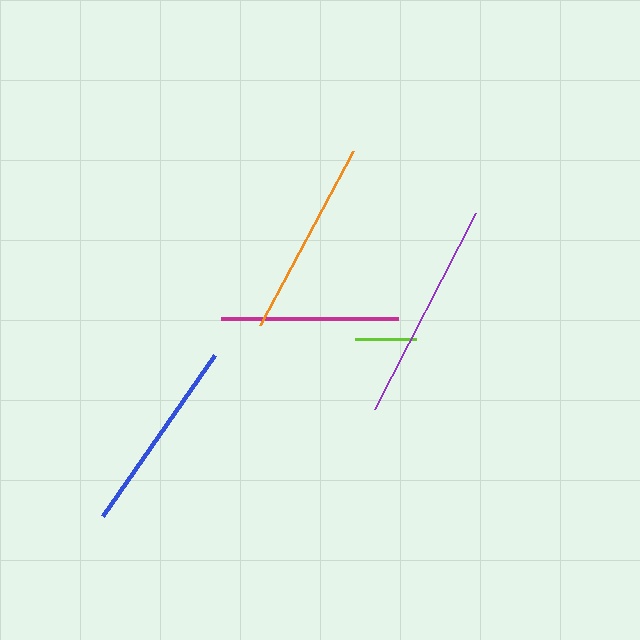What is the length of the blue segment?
The blue segment is approximately 196 pixels long.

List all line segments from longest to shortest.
From longest to shortest: purple, orange, blue, magenta, lime.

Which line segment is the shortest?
The lime line is the shortest at approximately 60 pixels.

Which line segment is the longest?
The purple line is the longest at approximately 221 pixels.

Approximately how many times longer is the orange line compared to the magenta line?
The orange line is approximately 1.1 times the length of the magenta line.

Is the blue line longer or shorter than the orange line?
The orange line is longer than the blue line.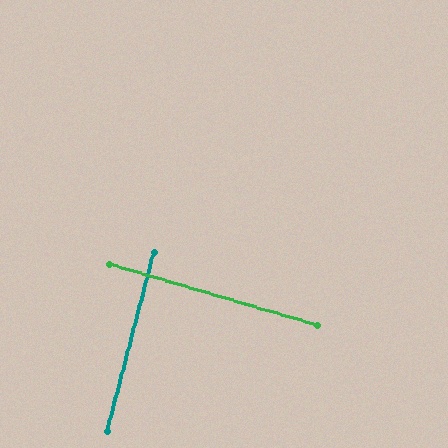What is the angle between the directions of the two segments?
Approximately 88 degrees.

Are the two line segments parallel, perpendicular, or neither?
Perpendicular — they meet at approximately 88°.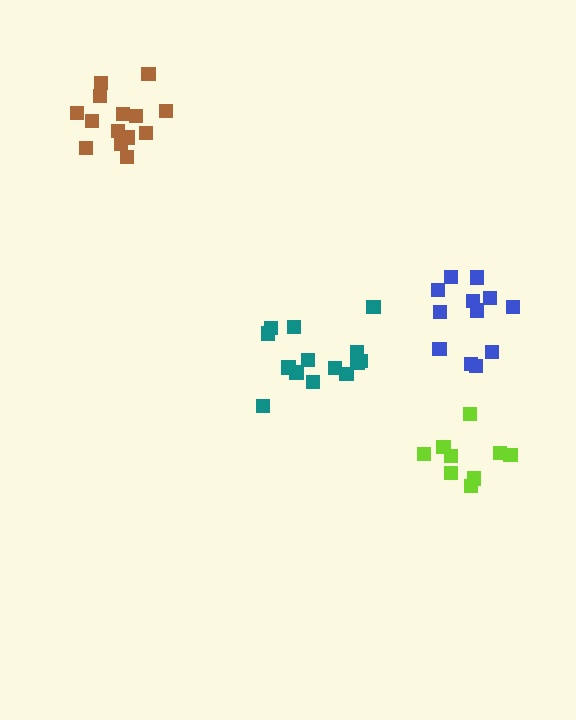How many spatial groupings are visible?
There are 4 spatial groupings.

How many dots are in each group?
Group 1: 12 dots, Group 2: 14 dots, Group 3: 9 dots, Group 4: 14 dots (49 total).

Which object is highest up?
The brown cluster is topmost.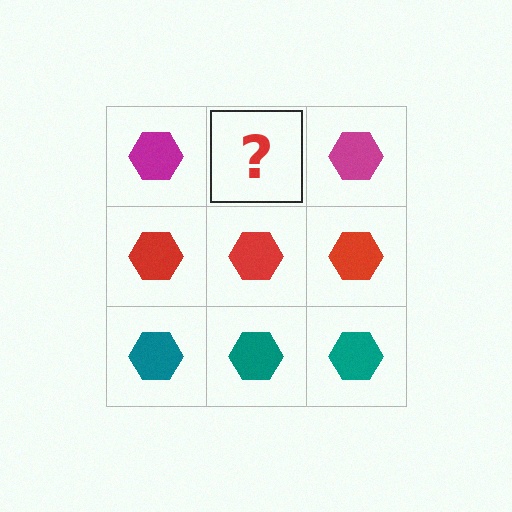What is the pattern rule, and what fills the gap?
The rule is that each row has a consistent color. The gap should be filled with a magenta hexagon.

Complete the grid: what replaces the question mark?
The question mark should be replaced with a magenta hexagon.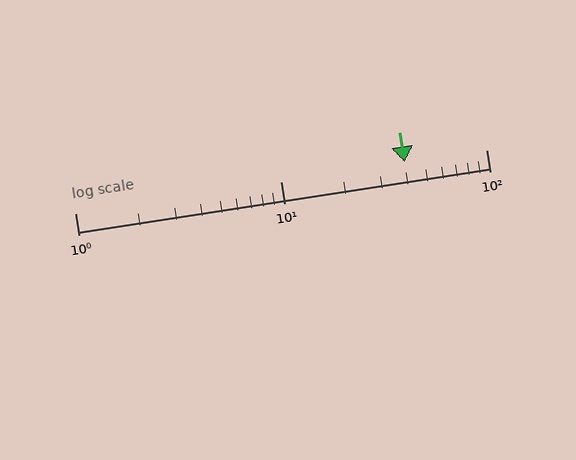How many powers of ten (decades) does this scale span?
The scale spans 2 decades, from 1 to 100.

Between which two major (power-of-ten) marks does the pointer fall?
The pointer is between 10 and 100.